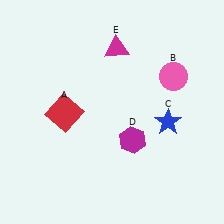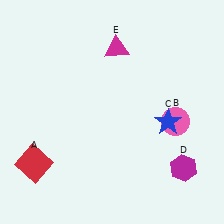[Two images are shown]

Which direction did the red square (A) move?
The red square (A) moved down.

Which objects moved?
The objects that moved are: the red square (A), the pink circle (B), the magenta hexagon (D).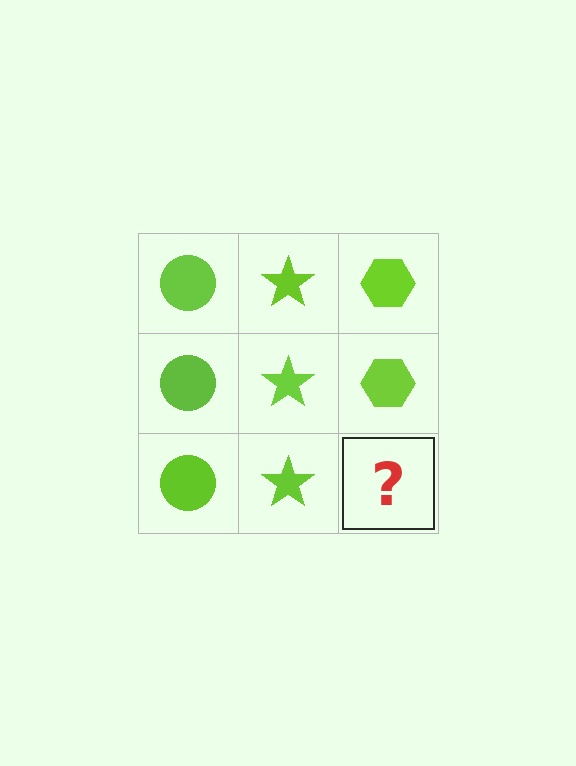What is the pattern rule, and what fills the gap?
The rule is that each column has a consistent shape. The gap should be filled with a lime hexagon.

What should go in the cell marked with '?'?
The missing cell should contain a lime hexagon.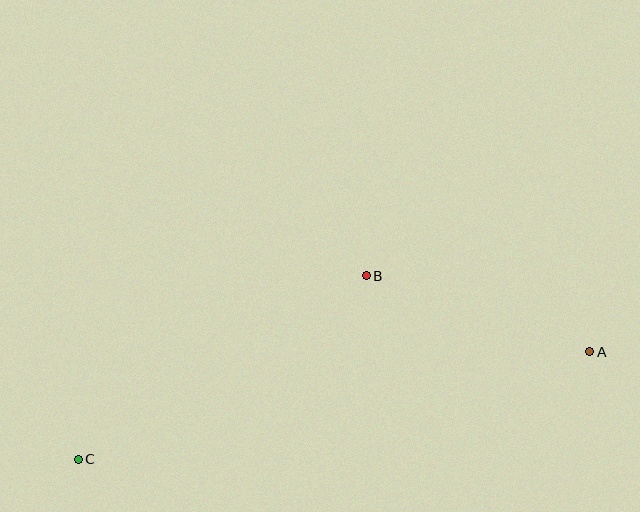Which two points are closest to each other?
Points A and B are closest to each other.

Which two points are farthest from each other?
Points A and C are farthest from each other.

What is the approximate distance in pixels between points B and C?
The distance between B and C is approximately 342 pixels.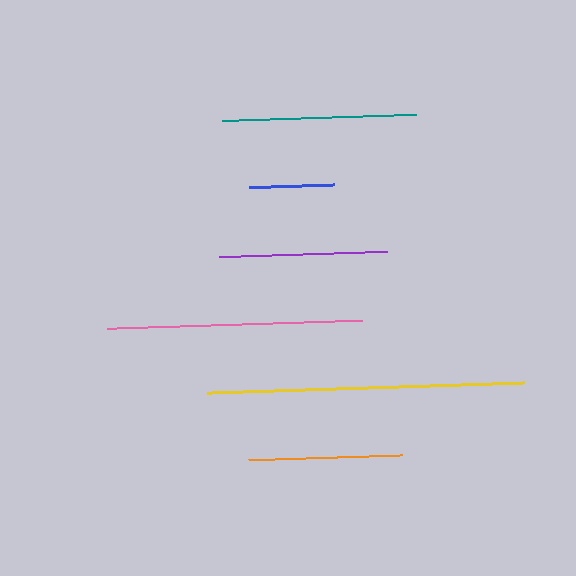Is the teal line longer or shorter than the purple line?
The teal line is longer than the purple line.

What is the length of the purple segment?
The purple segment is approximately 168 pixels long.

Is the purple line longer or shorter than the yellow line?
The yellow line is longer than the purple line.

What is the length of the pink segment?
The pink segment is approximately 255 pixels long.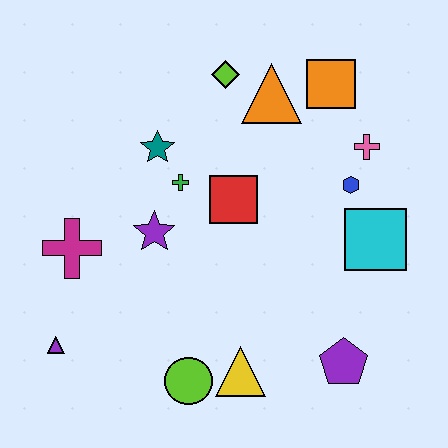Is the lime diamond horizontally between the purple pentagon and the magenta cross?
Yes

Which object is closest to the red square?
The green cross is closest to the red square.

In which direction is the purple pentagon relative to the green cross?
The purple pentagon is below the green cross.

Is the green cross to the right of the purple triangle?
Yes